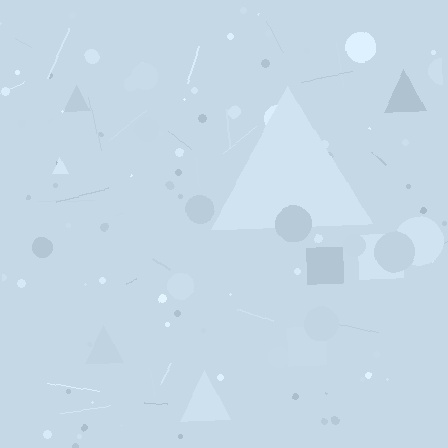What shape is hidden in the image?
A triangle is hidden in the image.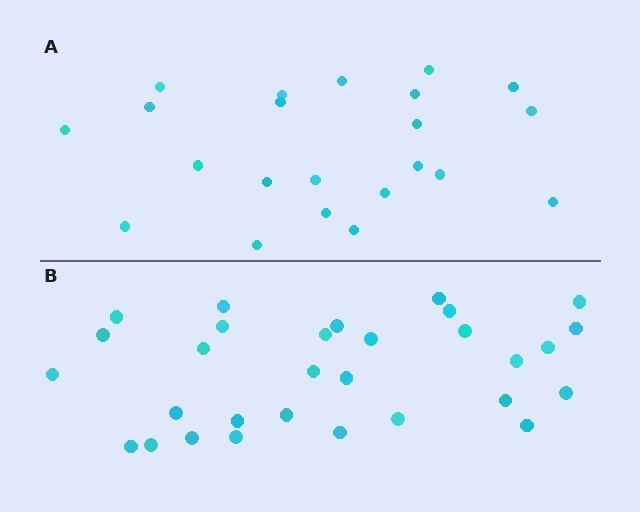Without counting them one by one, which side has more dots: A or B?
Region B (the bottom region) has more dots.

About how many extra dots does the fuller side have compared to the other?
Region B has roughly 8 or so more dots than region A.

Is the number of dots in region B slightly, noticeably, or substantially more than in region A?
Region B has noticeably more, but not dramatically so. The ratio is roughly 1.4 to 1.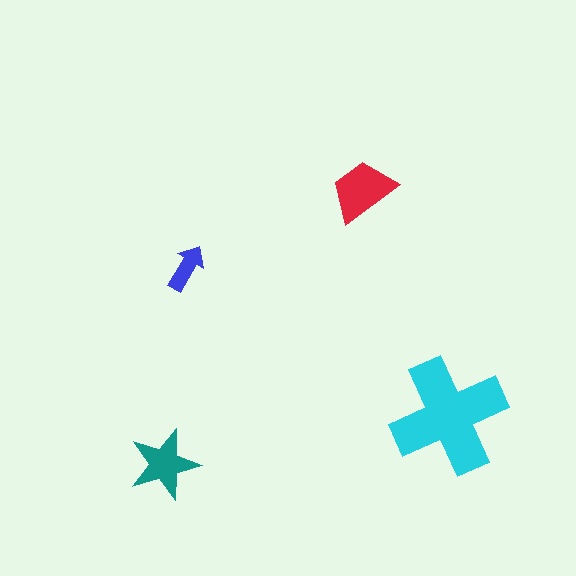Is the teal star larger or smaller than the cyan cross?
Smaller.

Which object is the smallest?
The blue arrow.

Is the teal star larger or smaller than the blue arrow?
Larger.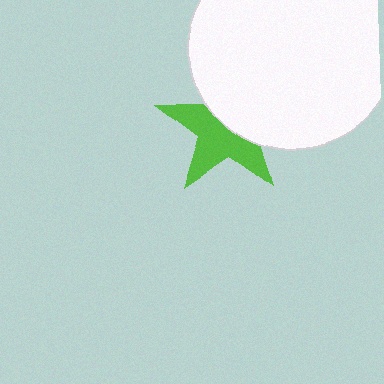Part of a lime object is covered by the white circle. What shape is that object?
It is a star.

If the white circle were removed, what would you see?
You would see the complete lime star.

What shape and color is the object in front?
The object in front is a white circle.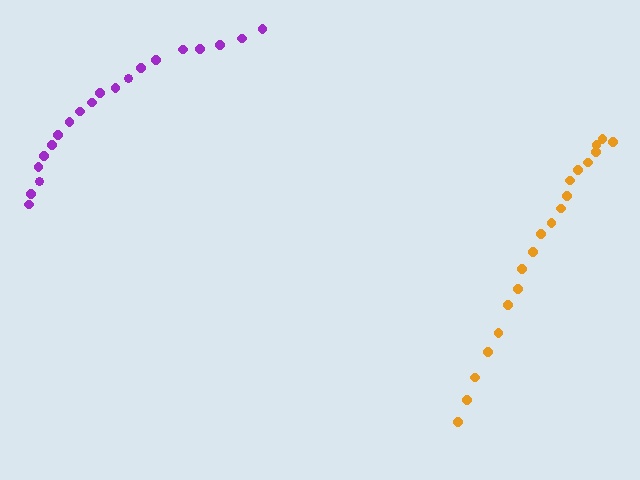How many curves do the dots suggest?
There are 2 distinct paths.